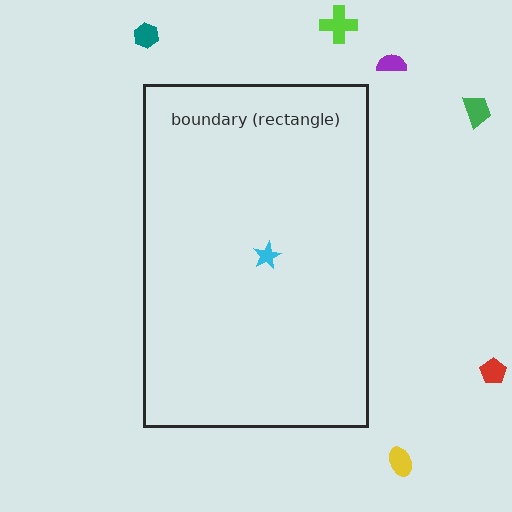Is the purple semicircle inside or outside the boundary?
Outside.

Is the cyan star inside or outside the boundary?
Inside.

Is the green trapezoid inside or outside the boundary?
Outside.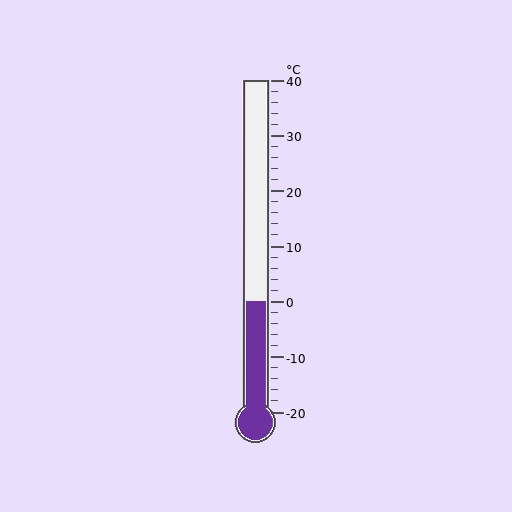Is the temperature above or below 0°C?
The temperature is at 0°C.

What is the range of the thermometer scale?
The thermometer scale ranges from -20°C to 40°C.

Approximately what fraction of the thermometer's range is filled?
The thermometer is filled to approximately 35% of its range.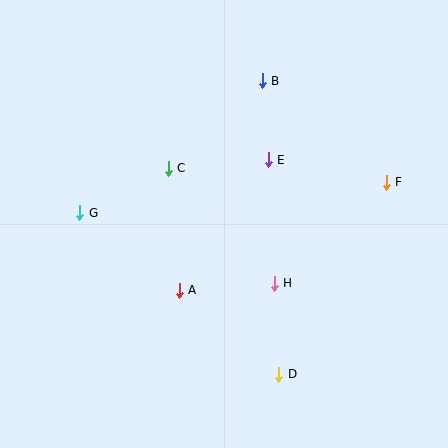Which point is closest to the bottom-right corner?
Point D is closest to the bottom-right corner.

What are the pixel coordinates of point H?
Point H is at (274, 283).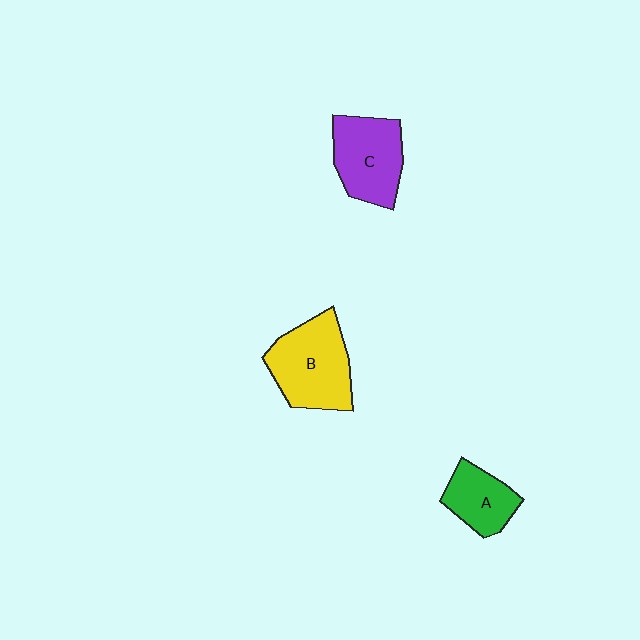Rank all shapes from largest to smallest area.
From largest to smallest: B (yellow), C (purple), A (green).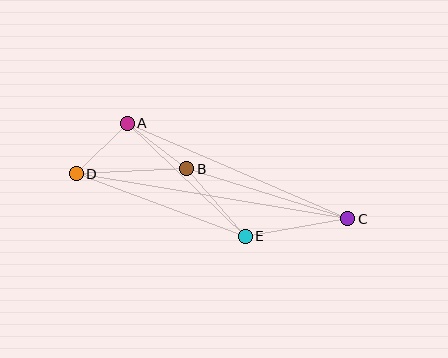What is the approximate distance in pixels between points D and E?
The distance between D and E is approximately 180 pixels.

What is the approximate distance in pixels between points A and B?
The distance between A and B is approximately 74 pixels.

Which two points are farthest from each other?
Points C and D are farthest from each other.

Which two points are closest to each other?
Points A and D are closest to each other.